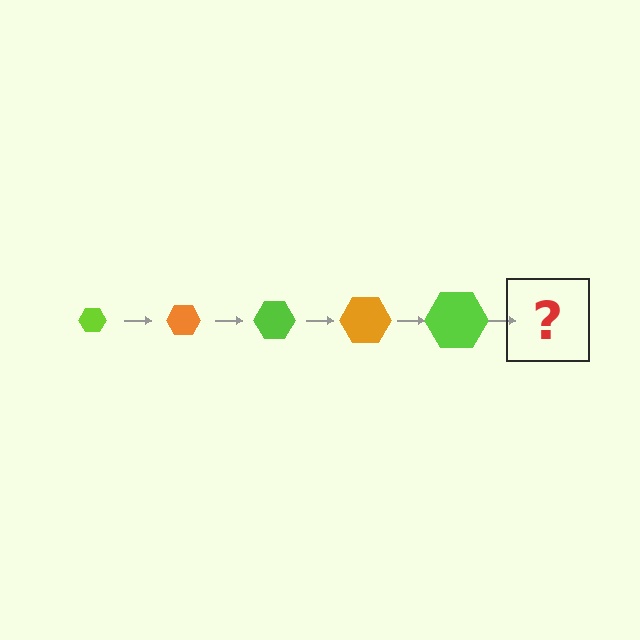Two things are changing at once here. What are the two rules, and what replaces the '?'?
The two rules are that the hexagon grows larger each step and the color cycles through lime and orange. The '?' should be an orange hexagon, larger than the previous one.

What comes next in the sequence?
The next element should be an orange hexagon, larger than the previous one.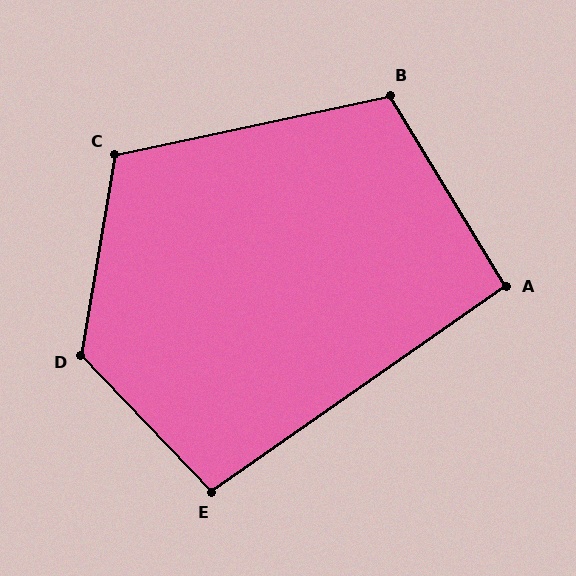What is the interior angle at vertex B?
Approximately 109 degrees (obtuse).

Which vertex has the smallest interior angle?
A, at approximately 94 degrees.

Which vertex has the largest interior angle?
D, at approximately 126 degrees.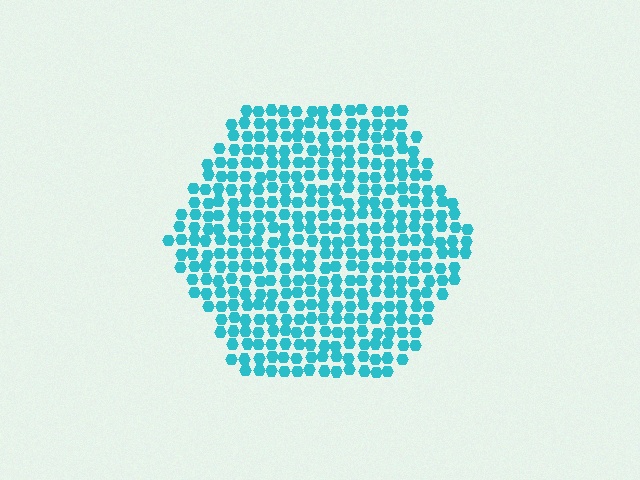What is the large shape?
The large shape is a hexagon.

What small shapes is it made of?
It is made of small hexagons.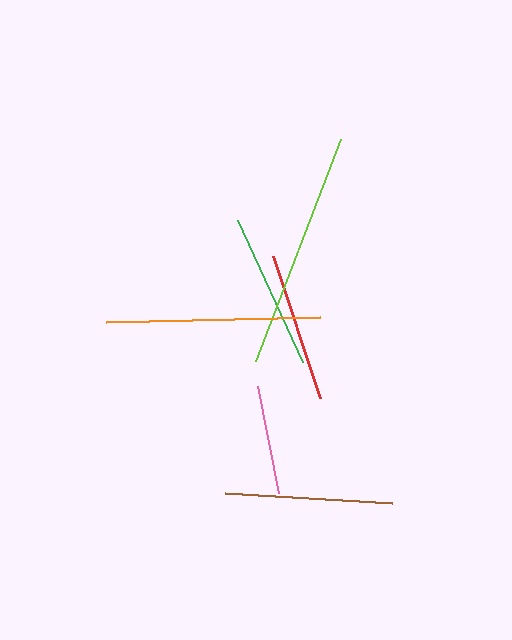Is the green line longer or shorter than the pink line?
The green line is longer than the pink line.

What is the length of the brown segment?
The brown segment is approximately 167 pixels long.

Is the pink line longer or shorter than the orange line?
The orange line is longer than the pink line.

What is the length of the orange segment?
The orange segment is approximately 214 pixels long.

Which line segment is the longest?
The lime line is the longest at approximately 238 pixels.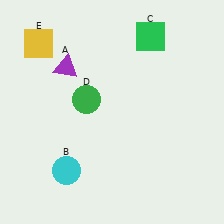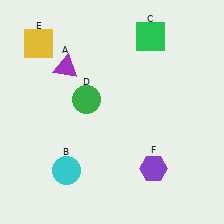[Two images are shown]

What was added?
A purple hexagon (F) was added in Image 2.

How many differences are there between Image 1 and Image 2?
There is 1 difference between the two images.